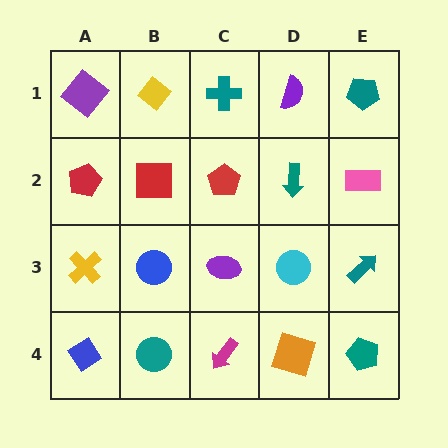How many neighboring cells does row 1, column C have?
3.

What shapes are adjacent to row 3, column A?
A red pentagon (row 2, column A), a blue diamond (row 4, column A), a blue circle (row 3, column B).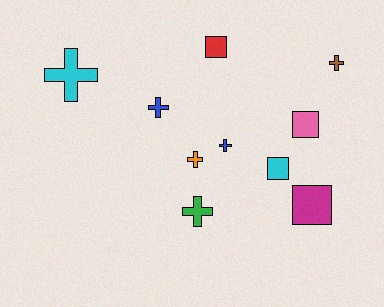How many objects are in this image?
There are 10 objects.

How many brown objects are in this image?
There is 1 brown object.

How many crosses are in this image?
There are 6 crosses.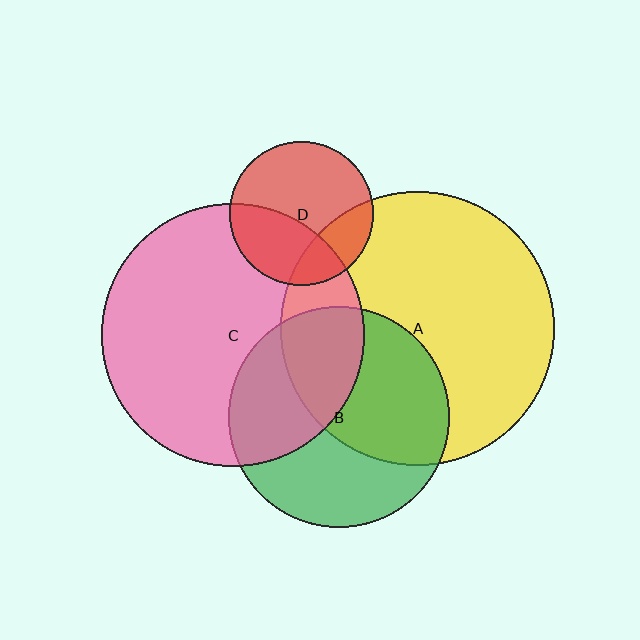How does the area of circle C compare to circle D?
Approximately 3.4 times.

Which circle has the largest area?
Circle A (yellow).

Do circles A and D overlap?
Yes.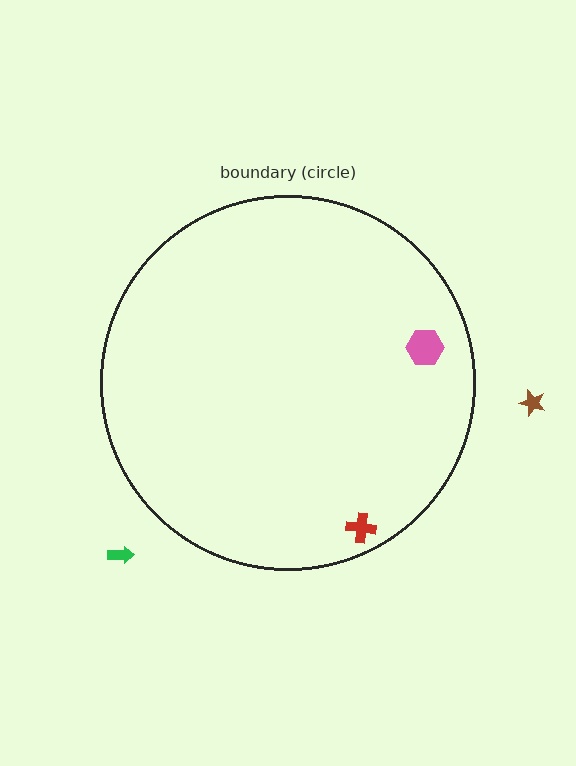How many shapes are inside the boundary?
2 inside, 2 outside.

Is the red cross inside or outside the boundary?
Inside.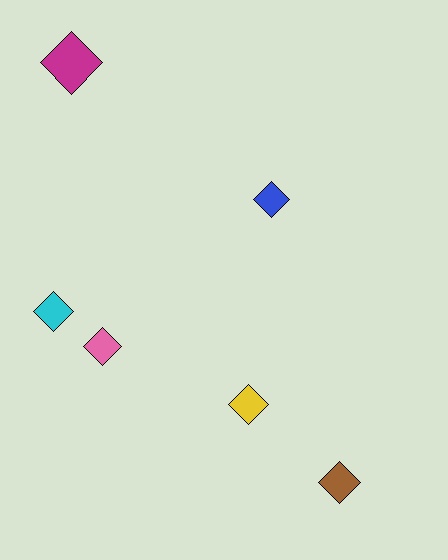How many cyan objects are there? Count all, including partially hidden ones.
There is 1 cyan object.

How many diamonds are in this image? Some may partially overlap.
There are 6 diamonds.